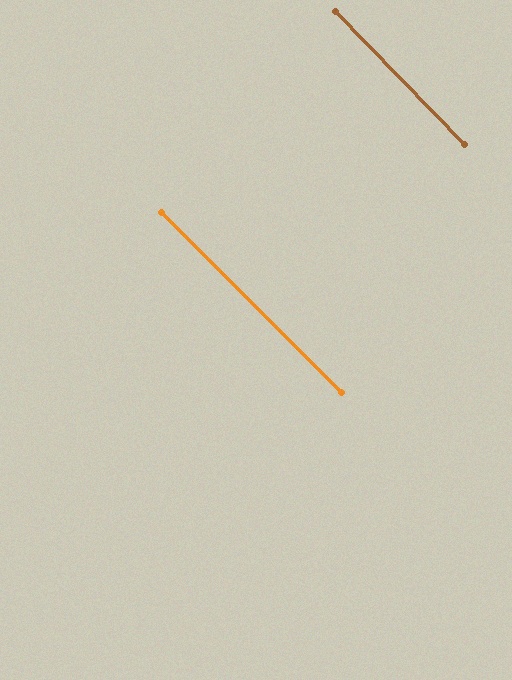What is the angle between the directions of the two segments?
Approximately 1 degree.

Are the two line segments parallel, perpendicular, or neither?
Parallel — their directions differ by only 0.9°.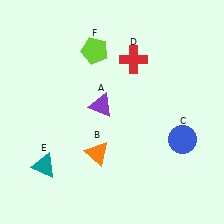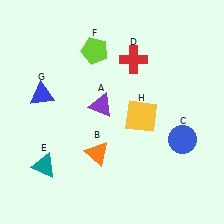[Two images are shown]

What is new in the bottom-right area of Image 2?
A yellow square (H) was added in the bottom-right area of Image 2.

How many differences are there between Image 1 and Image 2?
There are 2 differences between the two images.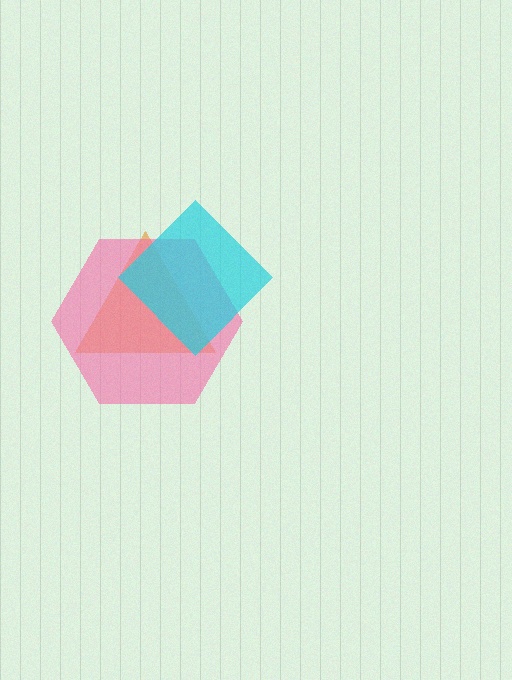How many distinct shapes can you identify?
There are 3 distinct shapes: an orange triangle, a pink hexagon, a cyan diamond.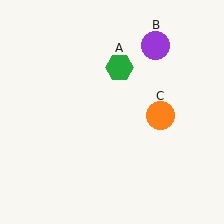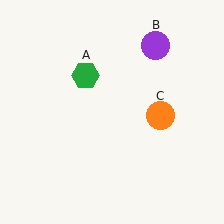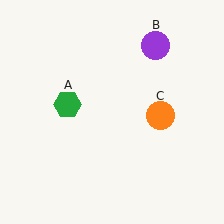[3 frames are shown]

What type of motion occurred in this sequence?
The green hexagon (object A) rotated counterclockwise around the center of the scene.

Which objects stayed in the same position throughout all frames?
Purple circle (object B) and orange circle (object C) remained stationary.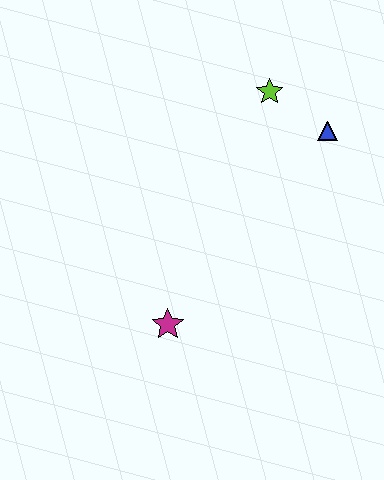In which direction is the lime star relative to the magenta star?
The lime star is above the magenta star.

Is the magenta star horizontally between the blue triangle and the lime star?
No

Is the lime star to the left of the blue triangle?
Yes